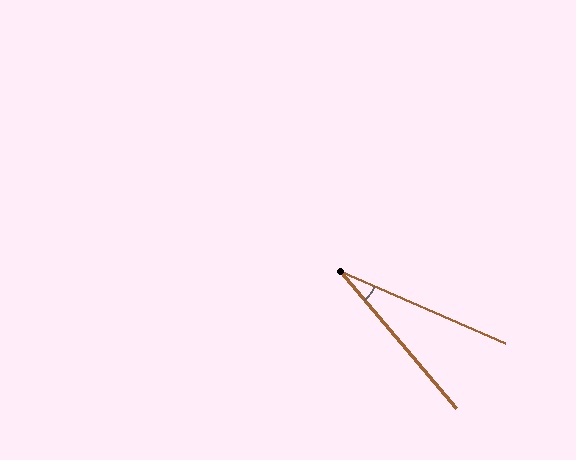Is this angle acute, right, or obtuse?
It is acute.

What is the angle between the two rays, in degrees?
Approximately 26 degrees.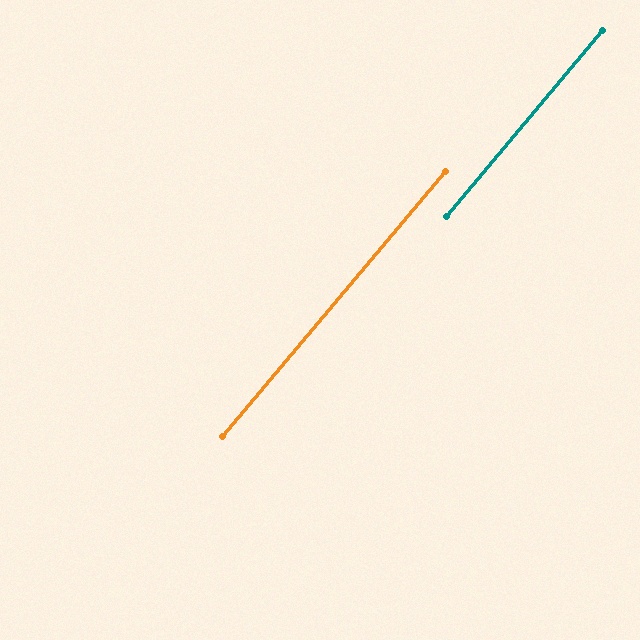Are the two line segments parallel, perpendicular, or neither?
Parallel — their directions differ by only 0.0°.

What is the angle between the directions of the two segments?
Approximately 0 degrees.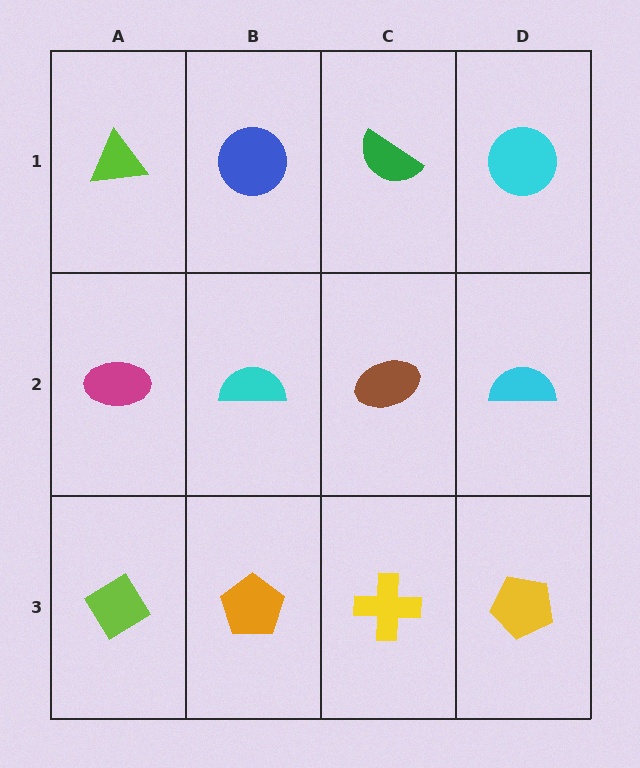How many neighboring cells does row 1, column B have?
3.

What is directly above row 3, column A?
A magenta ellipse.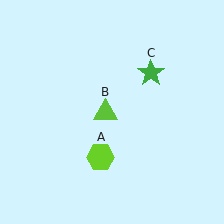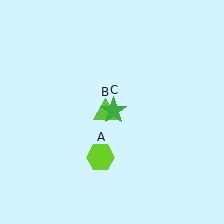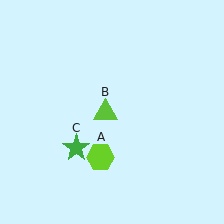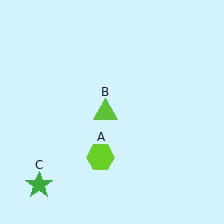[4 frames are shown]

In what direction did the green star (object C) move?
The green star (object C) moved down and to the left.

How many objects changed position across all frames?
1 object changed position: green star (object C).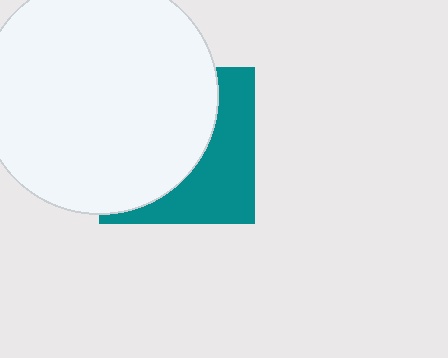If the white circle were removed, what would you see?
You would see the complete teal square.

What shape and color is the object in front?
The object in front is a white circle.